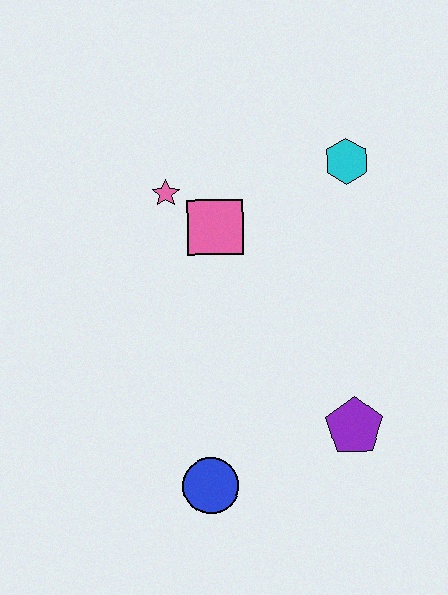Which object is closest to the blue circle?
The purple pentagon is closest to the blue circle.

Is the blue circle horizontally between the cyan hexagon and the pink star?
Yes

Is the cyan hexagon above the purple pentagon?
Yes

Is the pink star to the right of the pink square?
No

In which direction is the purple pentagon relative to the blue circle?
The purple pentagon is to the right of the blue circle.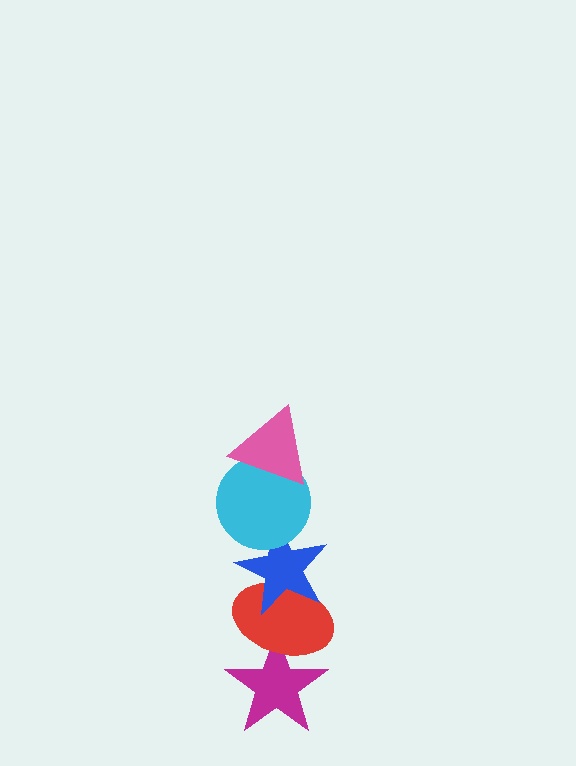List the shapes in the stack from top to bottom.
From top to bottom: the pink triangle, the cyan circle, the blue star, the red ellipse, the magenta star.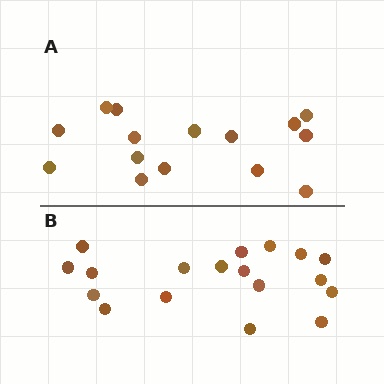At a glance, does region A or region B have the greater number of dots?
Region B (the bottom region) has more dots.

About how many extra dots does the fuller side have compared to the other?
Region B has just a few more — roughly 2 or 3 more dots than region A.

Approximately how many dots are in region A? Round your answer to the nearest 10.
About 20 dots. (The exact count is 15, which rounds to 20.)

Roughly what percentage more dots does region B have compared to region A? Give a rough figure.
About 20% more.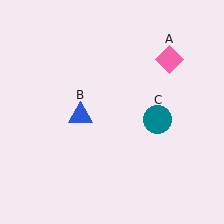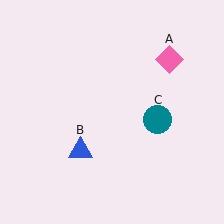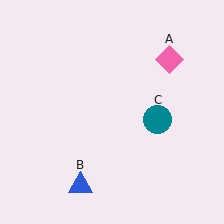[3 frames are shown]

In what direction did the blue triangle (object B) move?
The blue triangle (object B) moved down.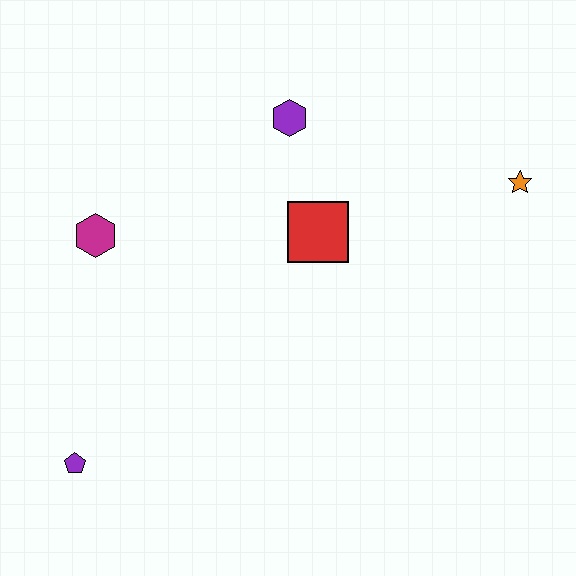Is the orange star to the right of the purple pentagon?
Yes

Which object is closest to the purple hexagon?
The red square is closest to the purple hexagon.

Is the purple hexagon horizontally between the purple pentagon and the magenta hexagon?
No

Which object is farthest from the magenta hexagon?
The orange star is farthest from the magenta hexagon.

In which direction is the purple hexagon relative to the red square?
The purple hexagon is above the red square.